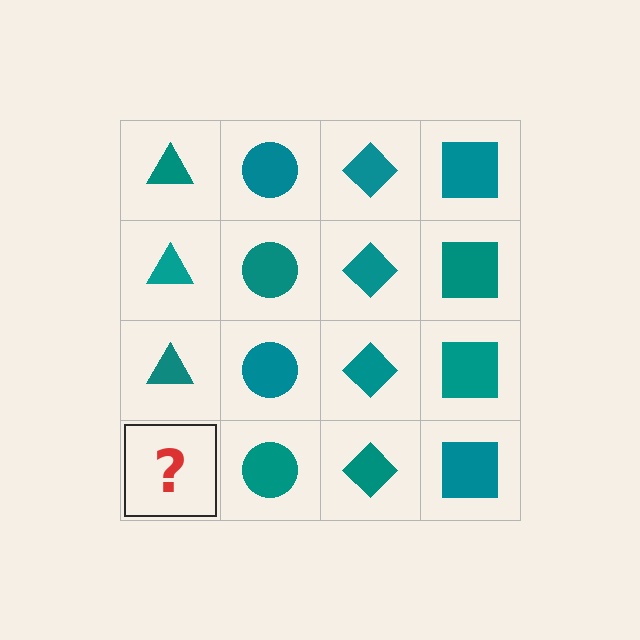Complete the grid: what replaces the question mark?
The question mark should be replaced with a teal triangle.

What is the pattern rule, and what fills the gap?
The rule is that each column has a consistent shape. The gap should be filled with a teal triangle.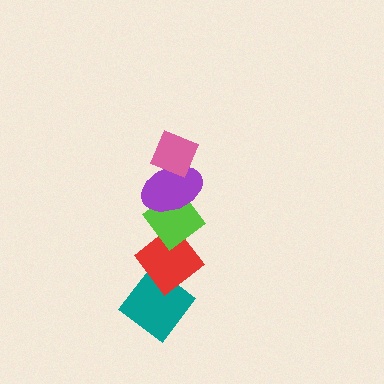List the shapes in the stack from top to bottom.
From top to bottom: the pink diamond, the purple ellipse, the lime diamond, the red diamond, the teal diamond.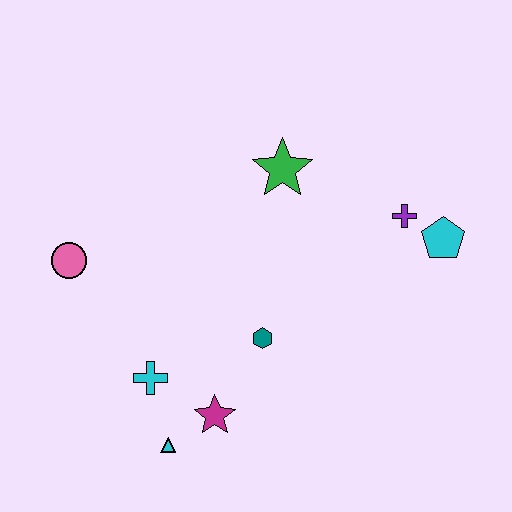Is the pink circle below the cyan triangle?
No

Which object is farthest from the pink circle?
The cyan pentagon is farthest from the pink circle.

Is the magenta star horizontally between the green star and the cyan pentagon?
No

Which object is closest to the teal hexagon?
The magenta star is closest to the teal hexagon.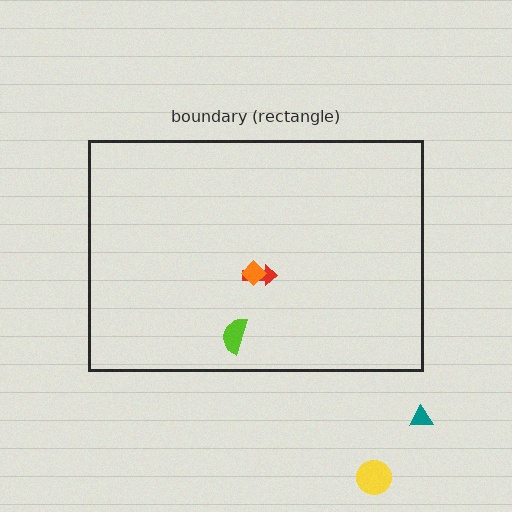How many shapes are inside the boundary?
3 inside, 2 outside.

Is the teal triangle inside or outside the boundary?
Outside.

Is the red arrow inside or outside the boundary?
Inside.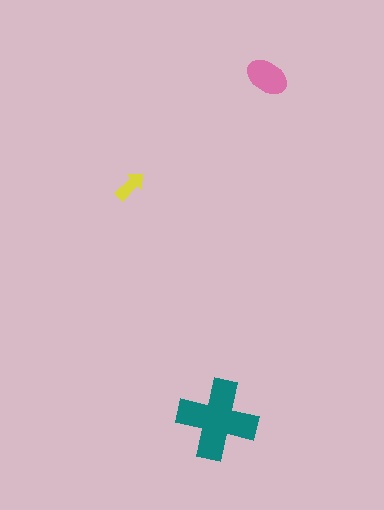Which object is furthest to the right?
The pink ellipse is rightmost.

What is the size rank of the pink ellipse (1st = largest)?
2nd.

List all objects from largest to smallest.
The teal cross, the pink ellipse, the yellow arrow.